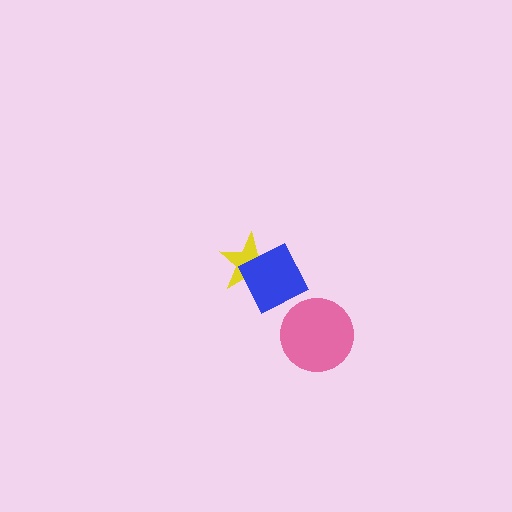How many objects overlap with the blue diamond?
1 object overlaps with the blue diamond.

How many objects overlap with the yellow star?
1 object overlaps with the yellow star.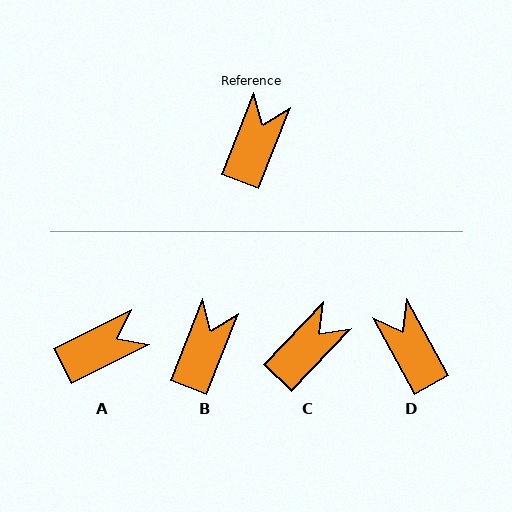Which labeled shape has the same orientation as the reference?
B.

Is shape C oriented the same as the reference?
No, it is off by about 22 degrees.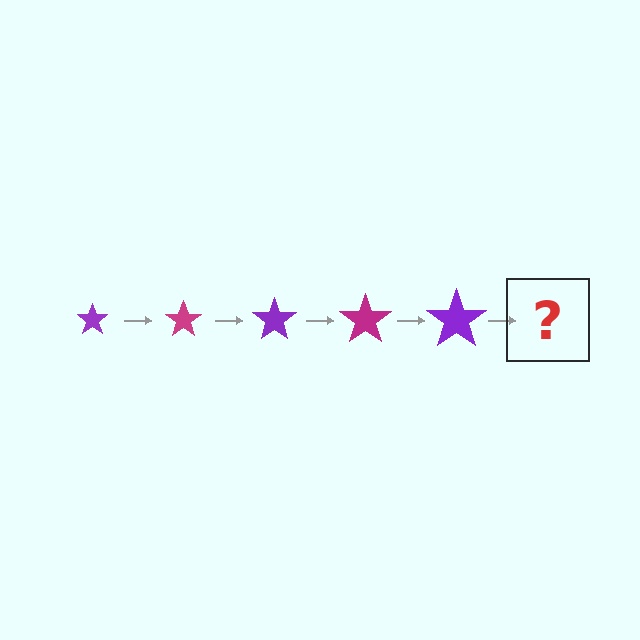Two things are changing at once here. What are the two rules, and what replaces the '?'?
The two rules are that the star grows larger each step and the color cycles through purple and magenta. The '?' should be a magenta star, larger than the previous one.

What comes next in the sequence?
The next element should be a magenta star, larger than the previous one.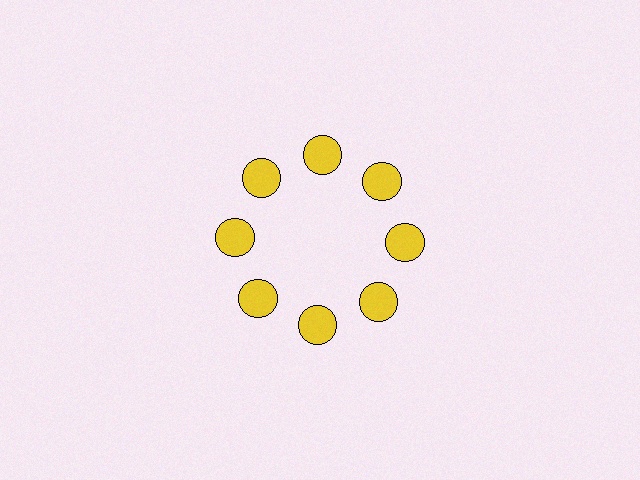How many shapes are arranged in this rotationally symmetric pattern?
There are 8 shapes, arranged in 8 groups of 1.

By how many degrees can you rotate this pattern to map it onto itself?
The pattern maps onto itself every 45 degrees of rotation.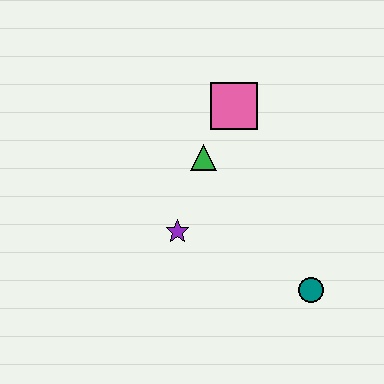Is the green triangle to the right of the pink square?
No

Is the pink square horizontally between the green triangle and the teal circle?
Yes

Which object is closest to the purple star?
The green triangle is closest to the purple star.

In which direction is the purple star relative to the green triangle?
The purple star is below the green triangle.